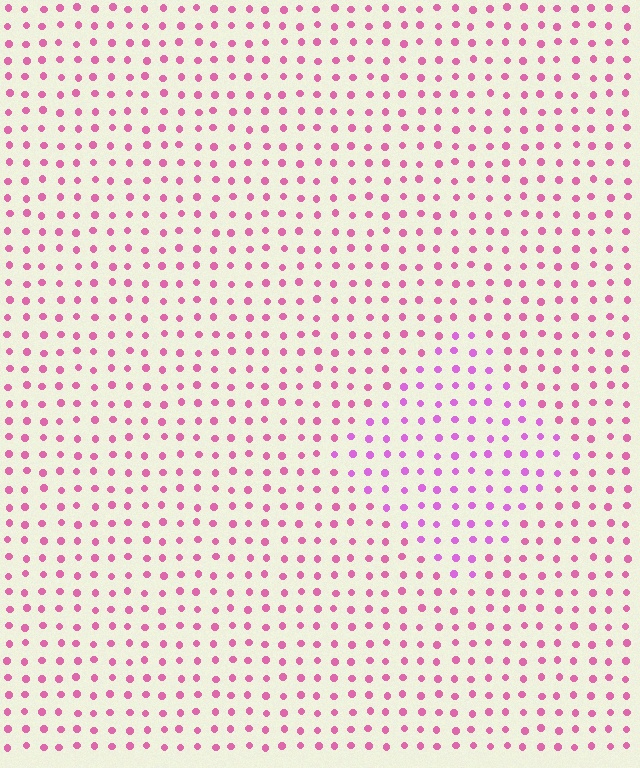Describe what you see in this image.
The image is filled with small pink elements in a uniform arrangement. A diamond-shaped region is visible where the elements are tinted to a slightly different hue, forming a subtle color boundary.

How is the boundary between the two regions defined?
The boundary is defined purely by a slight shift in hue (about 28 degrees). Spacing, size, and orientation are identical on both sides.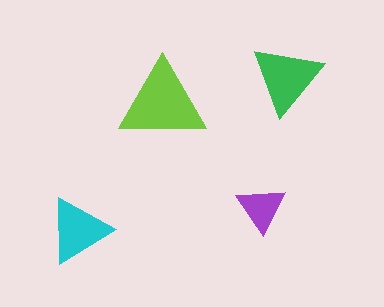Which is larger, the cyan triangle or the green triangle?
The green one.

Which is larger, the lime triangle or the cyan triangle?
The lime one.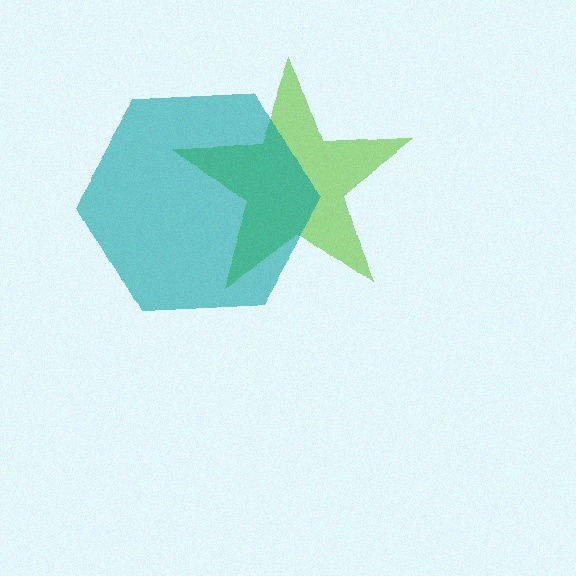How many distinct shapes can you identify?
There are 2 distinct shapes: a lime star, a teal hexagon.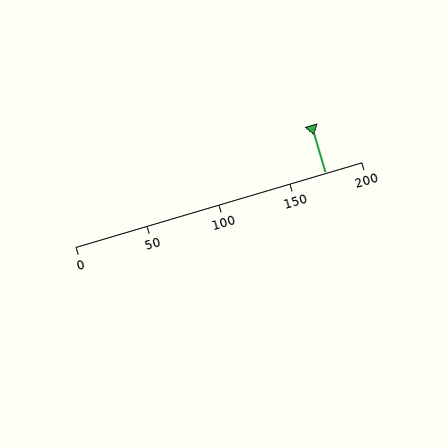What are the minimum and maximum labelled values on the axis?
The axis runs from 0 to 200.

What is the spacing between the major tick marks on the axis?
The major ticks are spaced 50 apart.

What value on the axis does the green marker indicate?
The marker indicates approximately 175.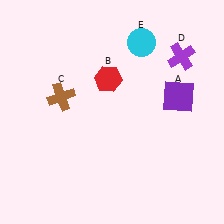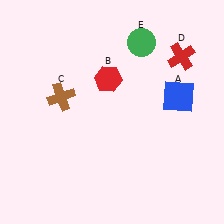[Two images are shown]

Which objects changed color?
A changed from purple to blue. D changed from purple to red. E changed from cyan to green.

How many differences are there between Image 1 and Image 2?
There are 3 differences between the two images.